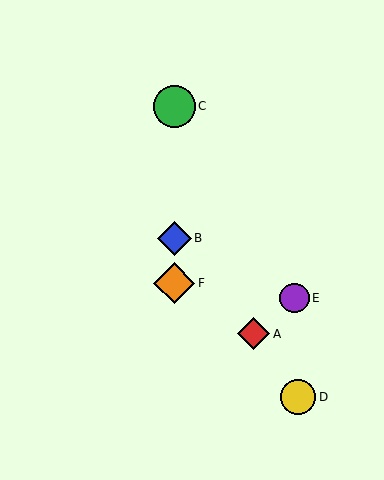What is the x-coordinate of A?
Object A is at x≈254.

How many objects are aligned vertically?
3 objects (B, C, F) are aligned vertically.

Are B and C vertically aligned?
Yes, both are at x≈174.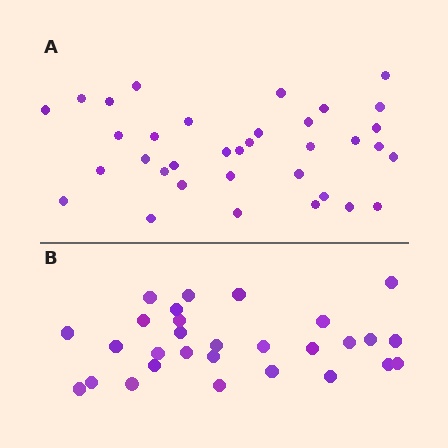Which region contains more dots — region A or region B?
Region A (the top region) has more dots.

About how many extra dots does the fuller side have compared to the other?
Region A has about 6 more dots than region B.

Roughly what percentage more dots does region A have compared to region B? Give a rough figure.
About 20% more.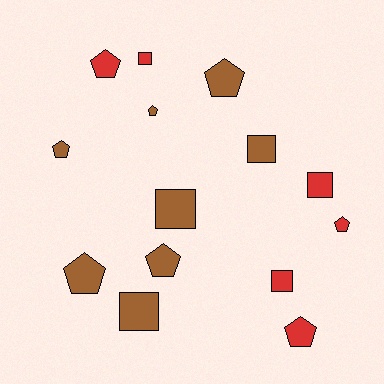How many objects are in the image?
There are 14 objects.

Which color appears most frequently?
Brown, with 8 objects.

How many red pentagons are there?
There are 3 red pentagons.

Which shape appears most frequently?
Pentagon, with 8 objects.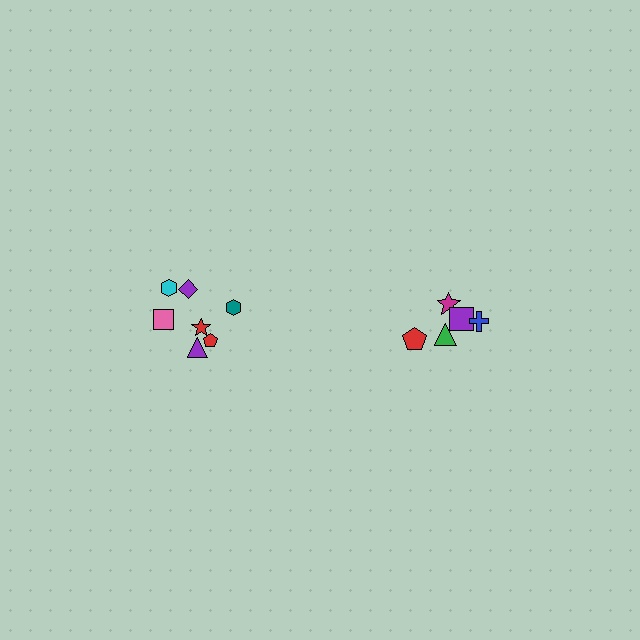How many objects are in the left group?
There are 7 objects.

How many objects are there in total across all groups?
There are 12 objects.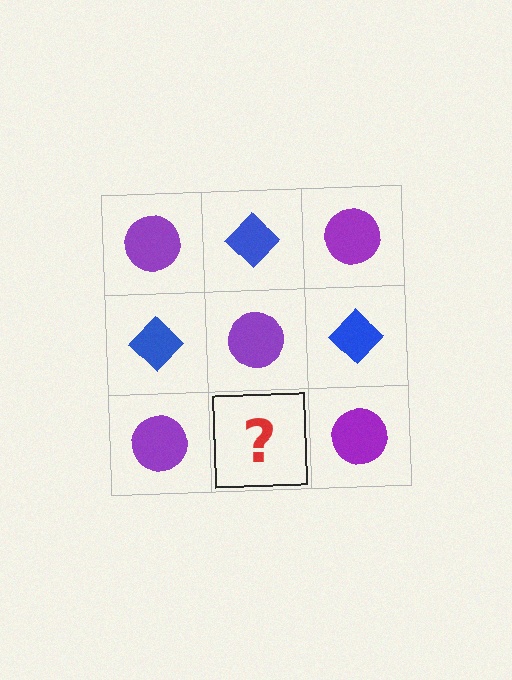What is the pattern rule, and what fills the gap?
The rule is that it alternates purple circle and blue diamond in a checkerboard pattern. The gap should be filled with a blue diamond.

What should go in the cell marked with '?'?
The missing cell should contain a blue diamond.